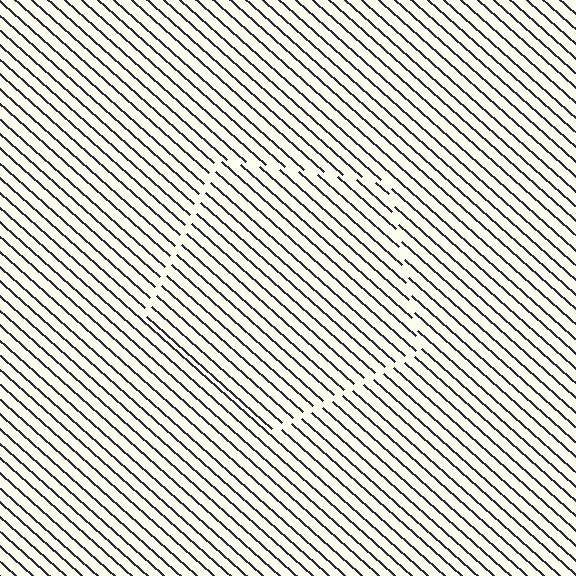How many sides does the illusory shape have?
5 sides — the line-ends trace a pentagon.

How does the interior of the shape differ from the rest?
The interior of the shape contains the same grating, shifted by half a period — the contour is defined by the phase discontinuity where line-ends from the inner and outer gratings abut.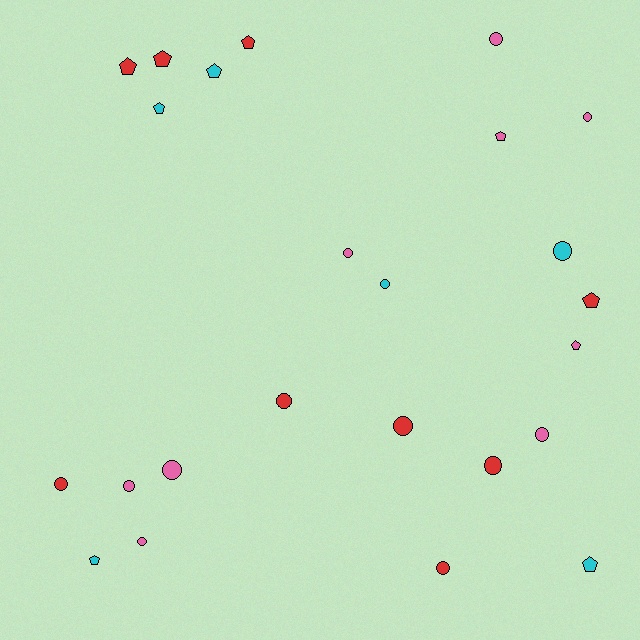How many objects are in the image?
There are 24 objects.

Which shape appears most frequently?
Circle, with 14 objects.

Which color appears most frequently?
Red, with 9 objects.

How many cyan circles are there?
There are 2 cyan circles.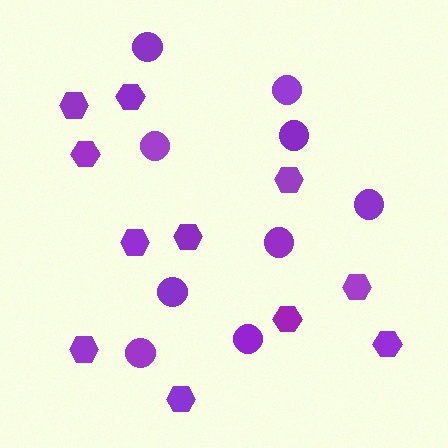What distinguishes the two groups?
There are 2 groups: one group of circles (9) and one group of hexagons (11).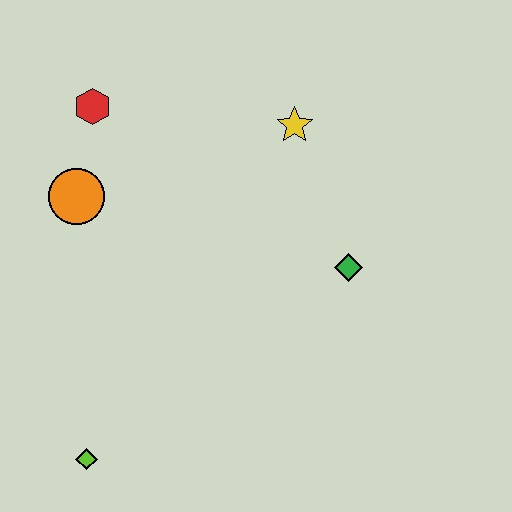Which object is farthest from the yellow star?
The lime diamond is farthest from the yellow star.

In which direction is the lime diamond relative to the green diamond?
The lime diamond is to the left of the green diamond.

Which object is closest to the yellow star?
The green diamond is closest to the yellow star.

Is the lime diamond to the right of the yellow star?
No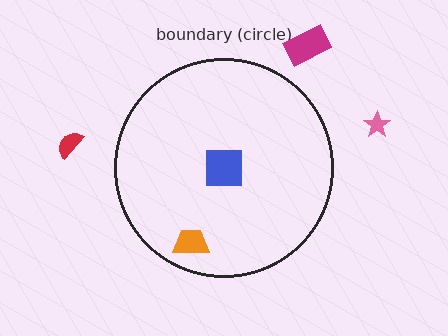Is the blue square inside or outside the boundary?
Inside.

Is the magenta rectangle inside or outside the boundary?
Outside.